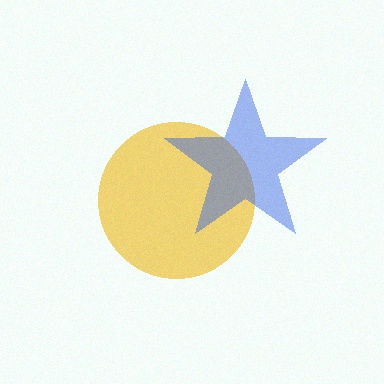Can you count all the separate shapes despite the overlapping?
Yes, there are 2 separate shapes.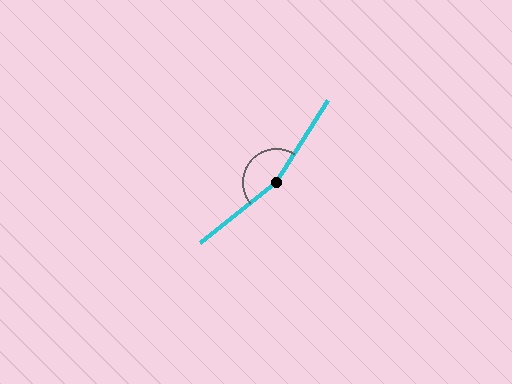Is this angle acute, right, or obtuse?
It is obtuse.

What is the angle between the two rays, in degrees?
Approximately 161 degrees.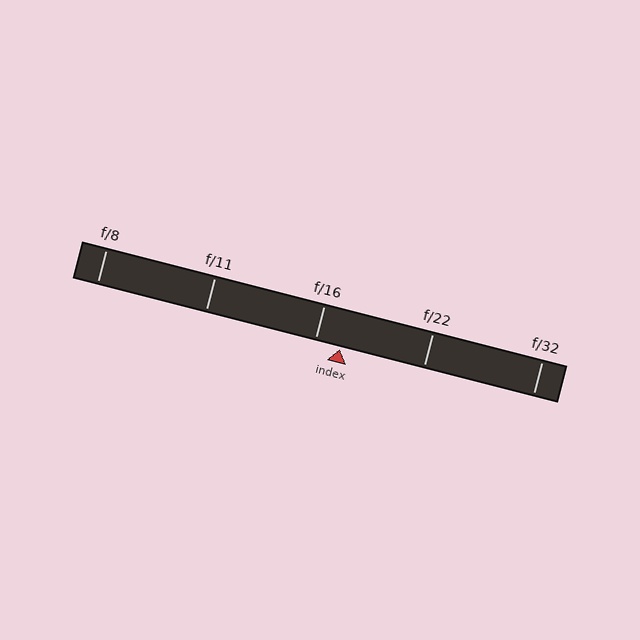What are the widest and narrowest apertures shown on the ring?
The widest aperture shown is f/8 and the narrowest is f/32.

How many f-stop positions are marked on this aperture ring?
There are 5 f-stop positions marked.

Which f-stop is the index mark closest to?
The index mark is closest to f/16.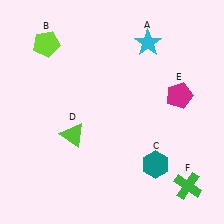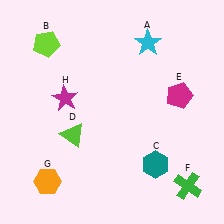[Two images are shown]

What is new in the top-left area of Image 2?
A magenta star (H) was added in the top-left area of Image 2.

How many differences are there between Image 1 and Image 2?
There are 2 differences between the two images.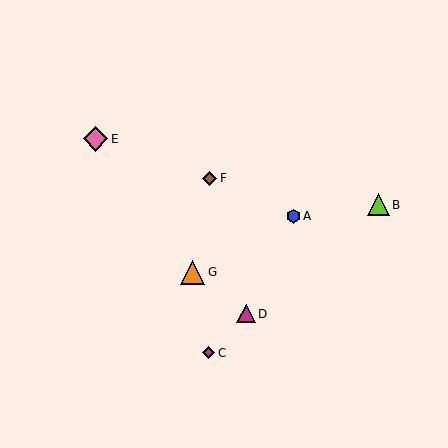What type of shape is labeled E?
Shape E is a pink diamond.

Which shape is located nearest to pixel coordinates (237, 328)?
The magenta triangle (labeled D) at (246, 314) is nearest to that location.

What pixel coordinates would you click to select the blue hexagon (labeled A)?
Click at (293, 216) to select the blue hexagon A.